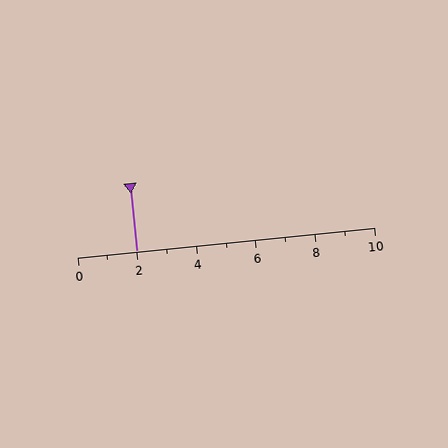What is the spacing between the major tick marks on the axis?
The major ticks are spaced 2 apart.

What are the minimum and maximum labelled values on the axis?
The axis runs from 0 to 10.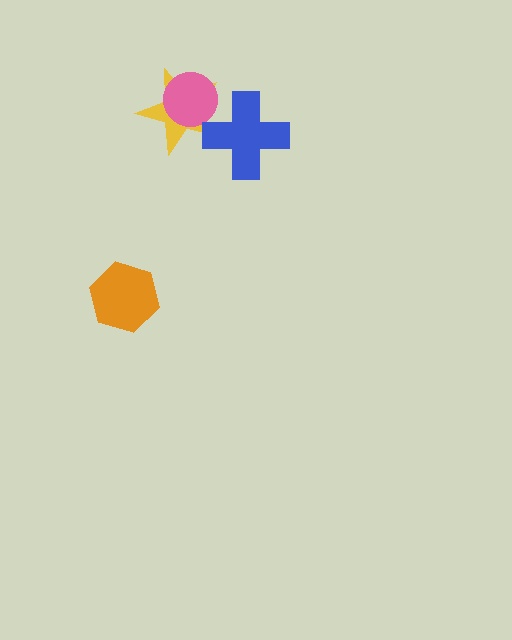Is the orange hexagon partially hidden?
No, no other shape covers it.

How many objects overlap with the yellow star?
2 objects overlap with the yellow star.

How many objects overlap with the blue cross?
1 object overlaps with the blue cross.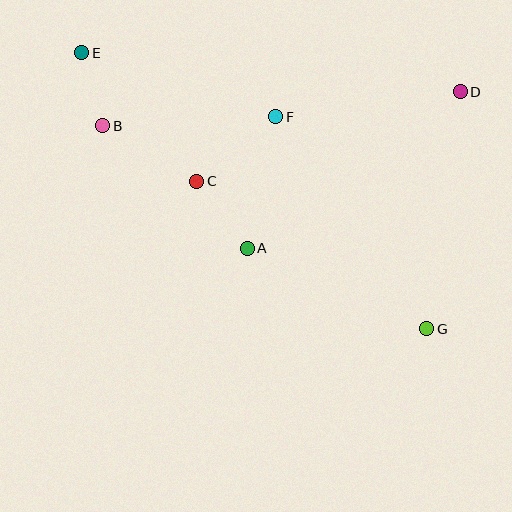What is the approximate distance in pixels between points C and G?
The distance between C and G is approximately 273 pixels.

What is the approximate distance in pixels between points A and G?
The distance between A and G is approximately 197 pixels.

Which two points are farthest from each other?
Points E and G are farthest from each other.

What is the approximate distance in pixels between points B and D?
The distance between B and D is approximately 359 pixels.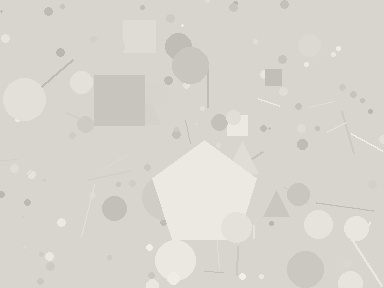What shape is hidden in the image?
A pentagon is hidden in the image.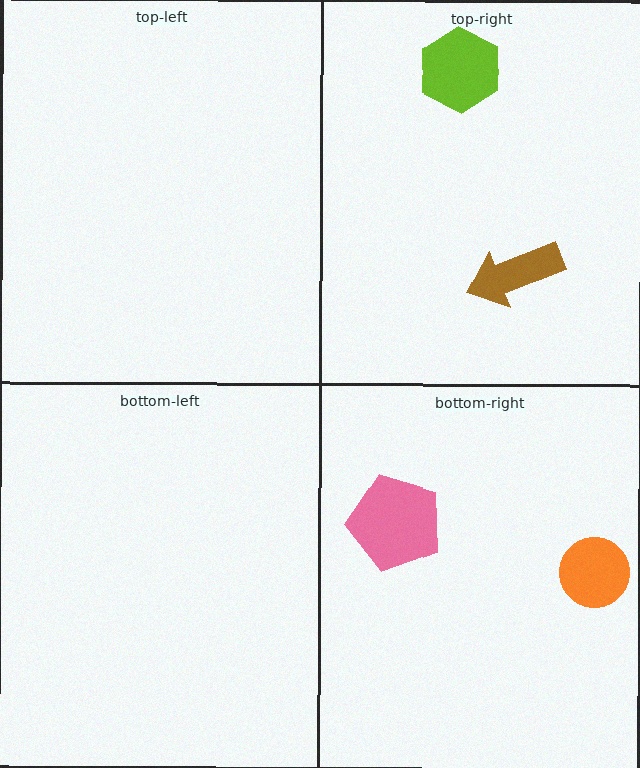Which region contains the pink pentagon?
The bottom-right region.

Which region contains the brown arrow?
The top-right region.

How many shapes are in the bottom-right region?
2.